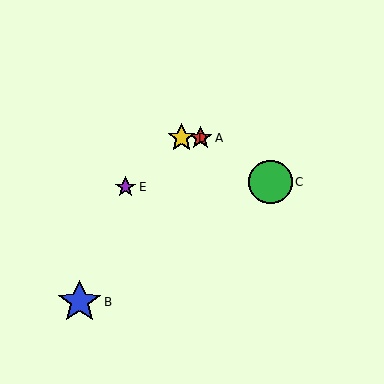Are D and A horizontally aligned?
Yes, both are at y≈138.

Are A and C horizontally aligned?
No, A is at y≈138 and C is at y≈182.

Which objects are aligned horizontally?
Objects A, D are aligned horizontally.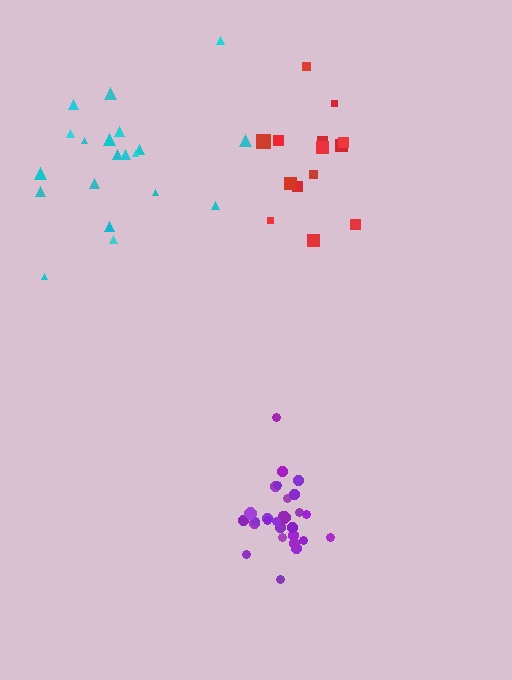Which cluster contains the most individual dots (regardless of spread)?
Purple (28).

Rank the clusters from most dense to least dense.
purple, red, cyan.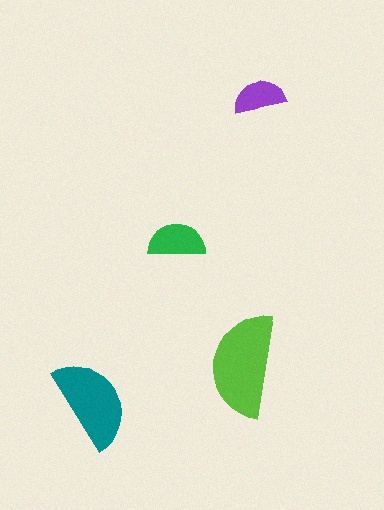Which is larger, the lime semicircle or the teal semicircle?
The lime one.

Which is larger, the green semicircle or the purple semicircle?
The green one.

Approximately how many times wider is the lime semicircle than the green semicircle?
About 2 times wider.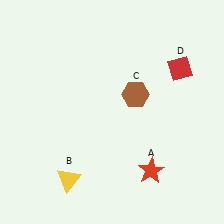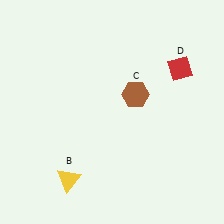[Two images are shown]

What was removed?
The red star (A) was removed in Image 2.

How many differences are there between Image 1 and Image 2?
There is 1 difference between the two images.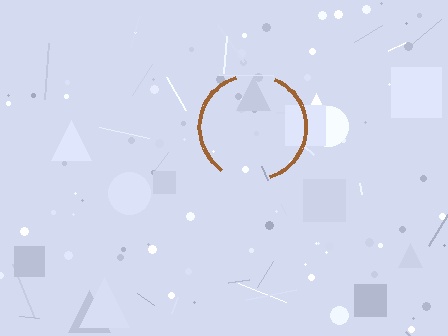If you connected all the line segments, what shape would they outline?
They would outline a circle.